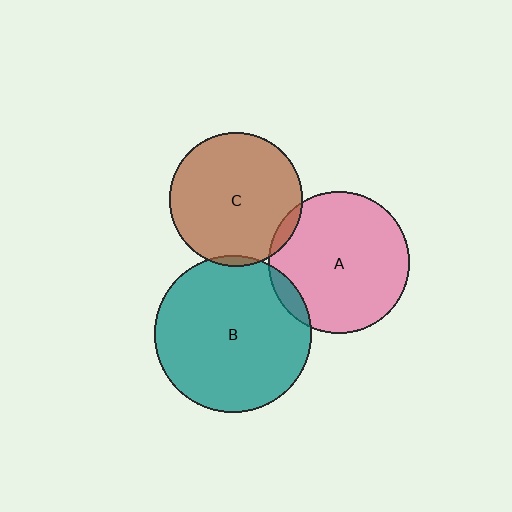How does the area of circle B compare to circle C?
Approximately 1.4 times.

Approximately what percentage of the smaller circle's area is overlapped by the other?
Approximately 5%.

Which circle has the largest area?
Circle B (teal).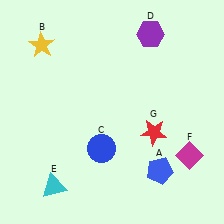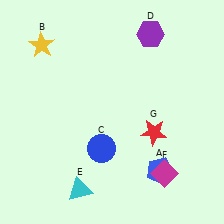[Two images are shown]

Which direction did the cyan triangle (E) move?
The cyan triangle (E) moved right.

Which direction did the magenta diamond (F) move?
The magenta diamond (F) moved left.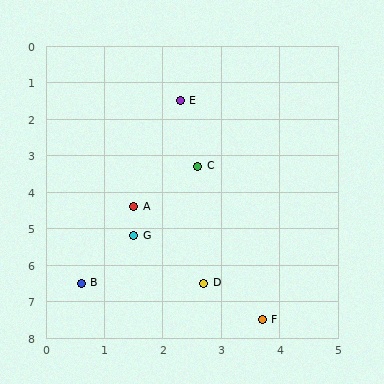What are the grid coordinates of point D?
Point D is at approximately (2.7, 6.5).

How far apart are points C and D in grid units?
Points C and D are about 3.2 grid units apart.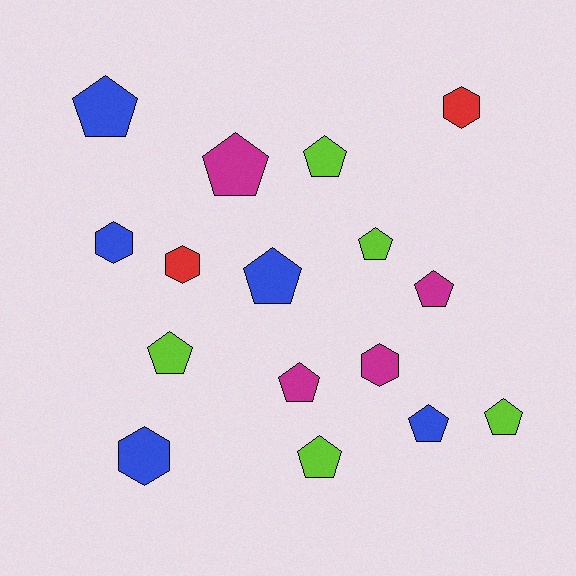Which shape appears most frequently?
Pentagon, with 11 objects.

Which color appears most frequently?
Lime, with 5 objects.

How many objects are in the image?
There are 16 objects.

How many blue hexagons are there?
There are 2 blue hexagons.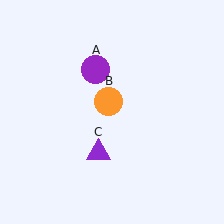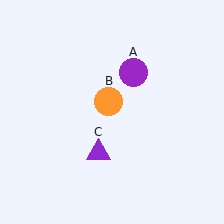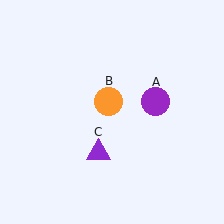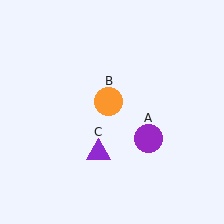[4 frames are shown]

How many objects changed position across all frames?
1 object changed position: purple circle (object A).